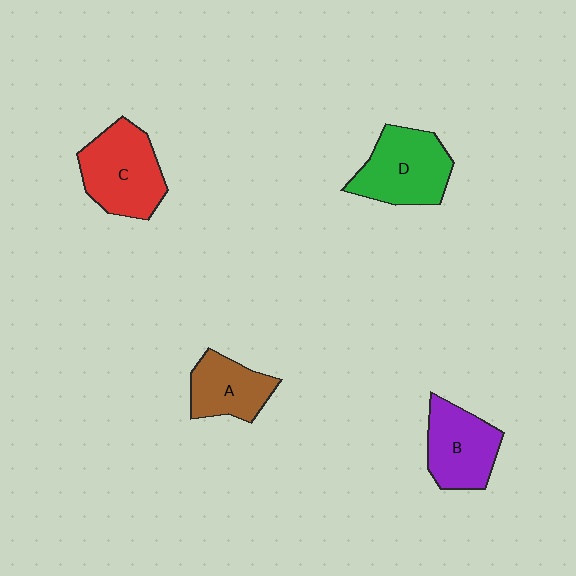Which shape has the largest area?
Shape C (red).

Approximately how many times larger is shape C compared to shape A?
Approximately 1.4 times.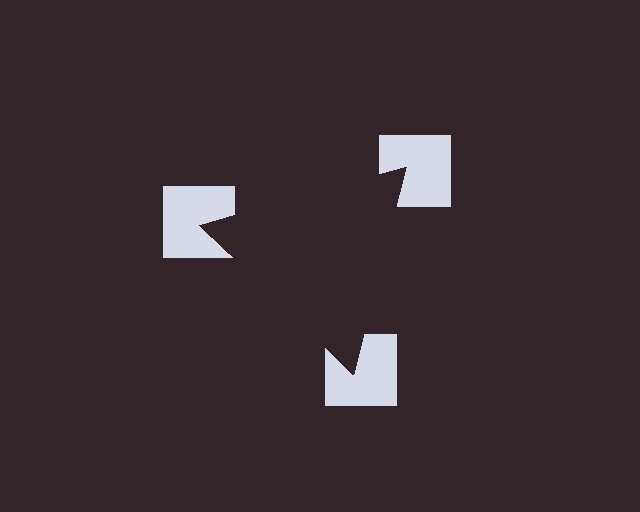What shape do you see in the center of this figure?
An illusory triangle — its edges are inferred from the aligned wedge cuts in the notched squares, not physically drawn.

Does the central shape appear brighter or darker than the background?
It typically appears slightly darker than the background, even though no actual brightness change is drawn.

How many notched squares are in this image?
There are 3 — one at each vertex of the illusory triangle.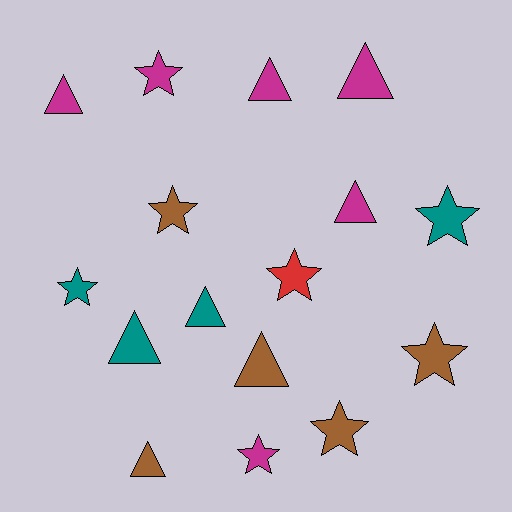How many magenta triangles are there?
There are 4 magenta triangles.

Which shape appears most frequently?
Star, with 8 objects.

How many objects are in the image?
There are 16 objects.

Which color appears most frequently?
Magenta, with 6 objects.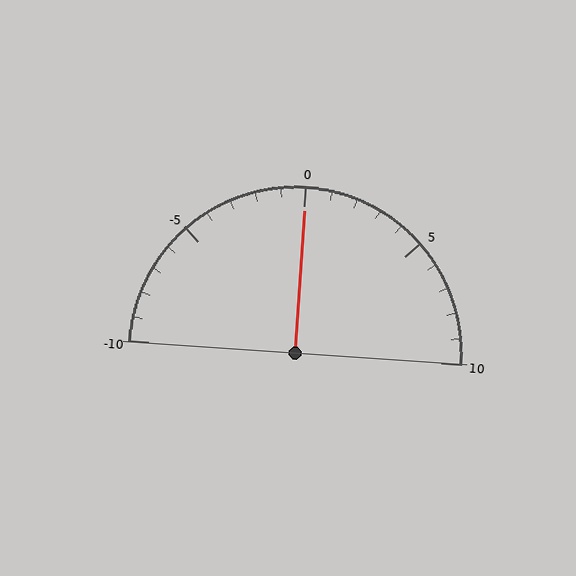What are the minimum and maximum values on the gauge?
The gauge ranges from -10 to 10.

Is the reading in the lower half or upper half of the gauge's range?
The reading is in the upper half of the range (-10 to 10).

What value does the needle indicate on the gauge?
The needle indicates approximately 0.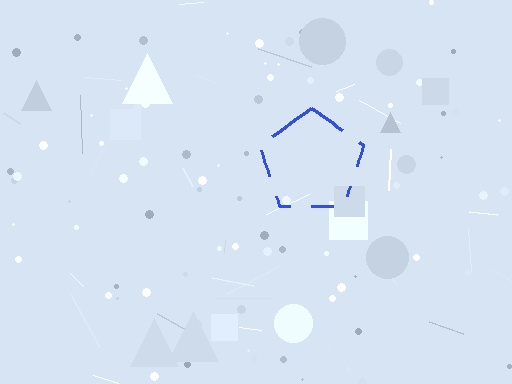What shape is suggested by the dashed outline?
The dashed outline suggests a pentagon.